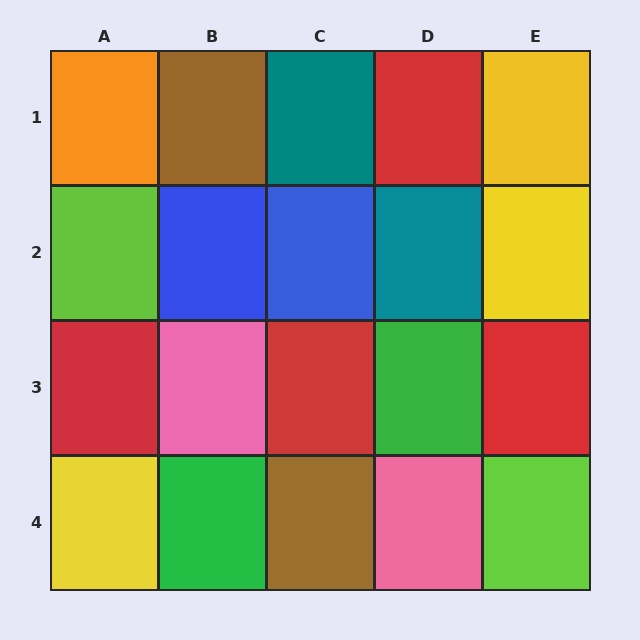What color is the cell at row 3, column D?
Green.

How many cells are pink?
2 cells are pink.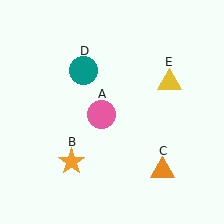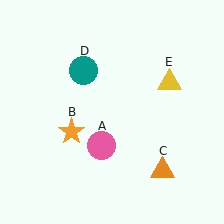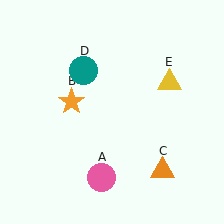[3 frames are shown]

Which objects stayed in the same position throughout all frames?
Orange triangle (object C) and teal circle (object D) and yellow triangle (object E) remained stationary.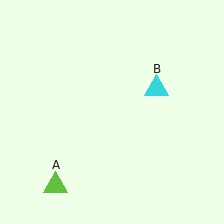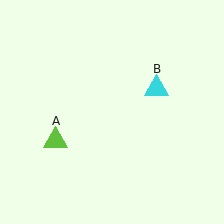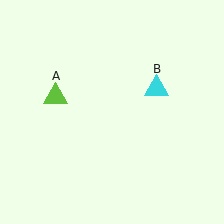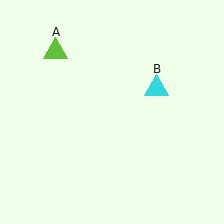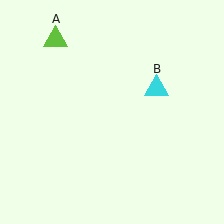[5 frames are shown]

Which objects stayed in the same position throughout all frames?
Cyan triangle (object B) remained stationary.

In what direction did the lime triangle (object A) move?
The lime triangle (object A) moved up.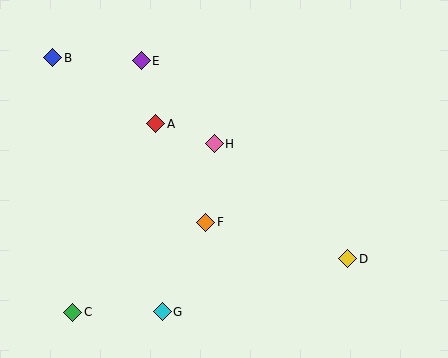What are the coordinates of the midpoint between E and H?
The midpoint between E and H is at (178, 102).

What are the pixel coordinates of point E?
Point E is at (141, 61).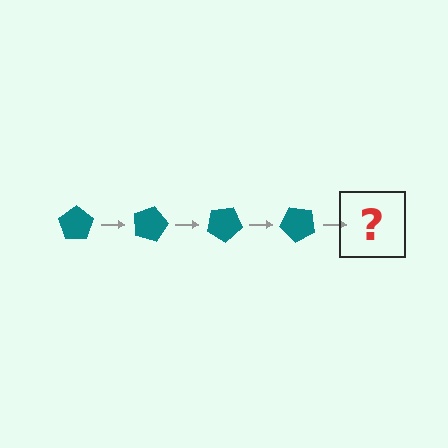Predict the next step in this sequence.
The next step is a teal pentagon rotated 60 degrees.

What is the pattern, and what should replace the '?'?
The pattern is that the pentagon rotates 15 degrees each step. The '?' should be a teal pentagon rotated 60 degrees.